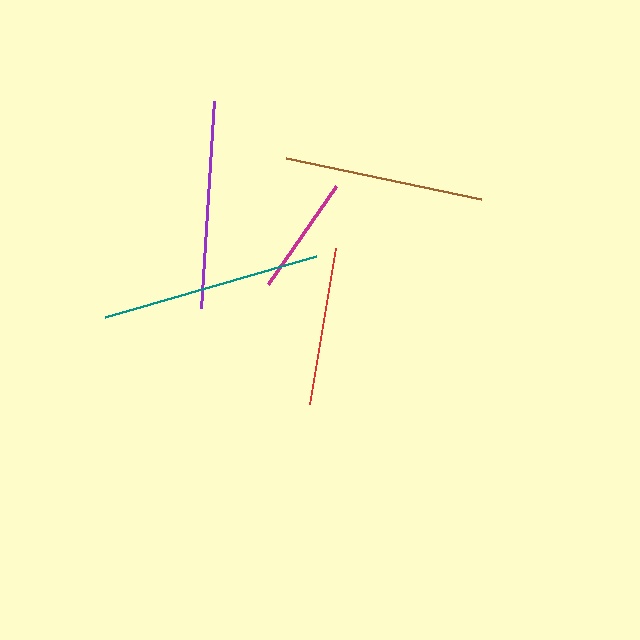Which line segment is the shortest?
The magenta line is the shortest at approximately 119 pixels.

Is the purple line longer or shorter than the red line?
The purple line is longer than the red line.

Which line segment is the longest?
The teal line is the longest at approximately 219 pixels.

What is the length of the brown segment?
The brown segment is approximately 199 pixels long.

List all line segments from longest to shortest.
From longest to shortest: teal, purple, brown, red, magenta.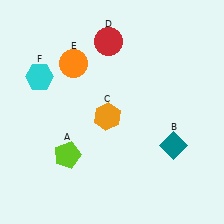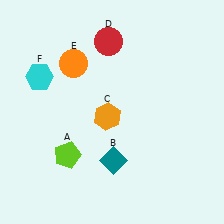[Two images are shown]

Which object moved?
The teal diamond (B) moved left.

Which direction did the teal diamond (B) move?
The teal diamond (B) moved left.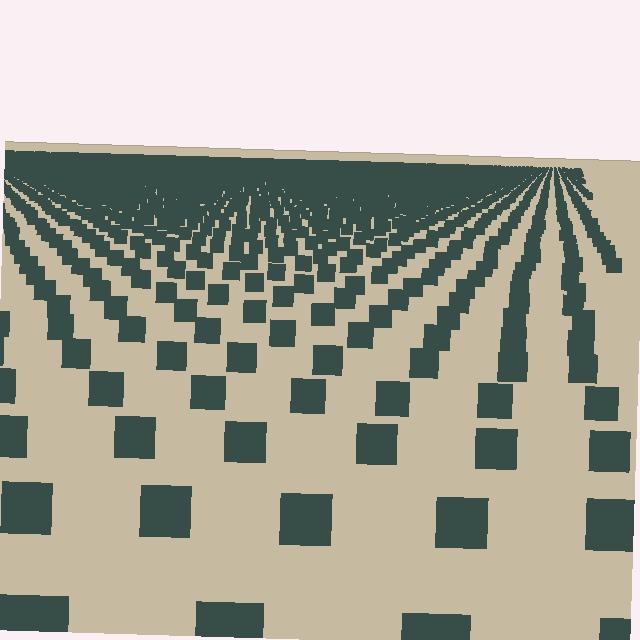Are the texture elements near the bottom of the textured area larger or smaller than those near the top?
Larger. Near the bottom, elements are closer to the viewer and appear at a bigger on-screen size.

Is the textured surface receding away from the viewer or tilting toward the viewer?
The surface is receding away from the viewer. Texture elements get smaller and denser toward the top.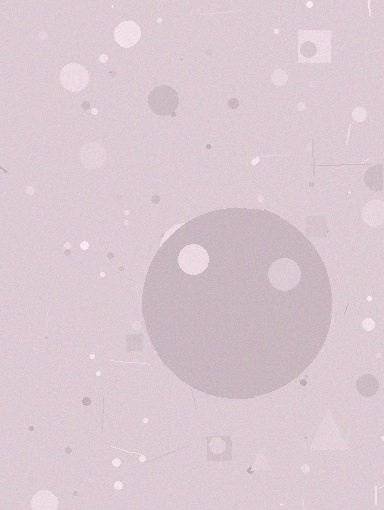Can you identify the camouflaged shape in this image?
The camouflaged shape is a circle.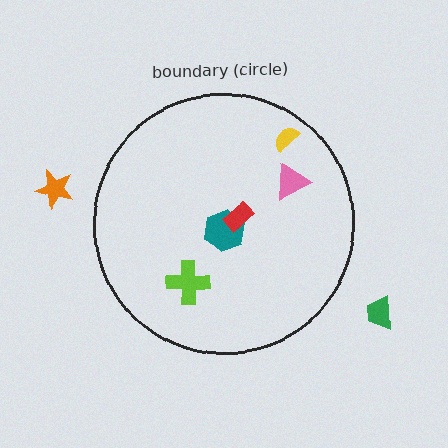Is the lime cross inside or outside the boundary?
Inside.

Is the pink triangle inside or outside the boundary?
Inside.